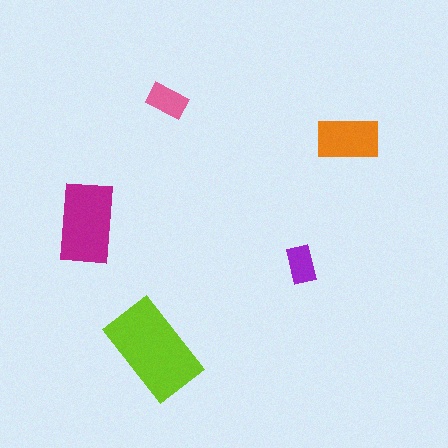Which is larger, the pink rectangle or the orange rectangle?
The orange one.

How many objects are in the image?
There are 5 objects in the image.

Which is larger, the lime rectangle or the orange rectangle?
The lime one.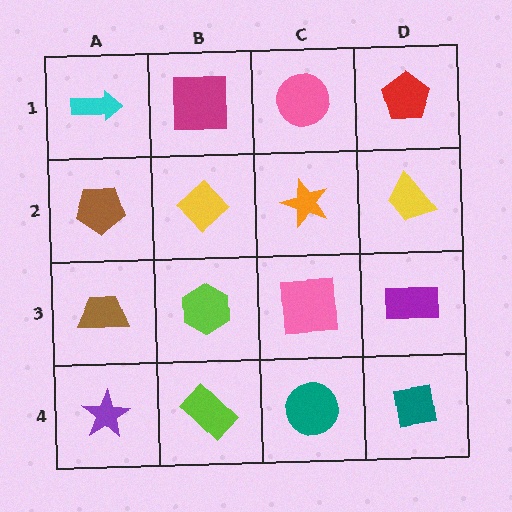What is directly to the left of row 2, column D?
An orange star.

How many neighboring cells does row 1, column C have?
3.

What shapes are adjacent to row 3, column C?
An orange star (row 2, column C), a teal circle (row 4, column C), a lime hexagon (row 3, column B), a purple rectangle (row 3, column D).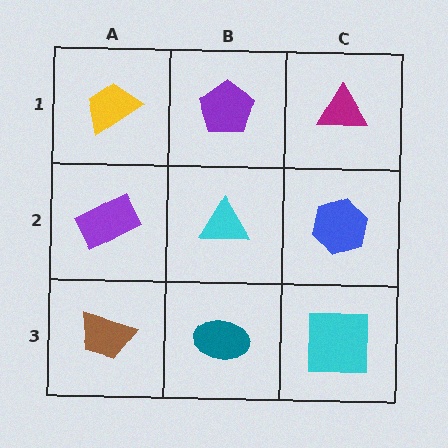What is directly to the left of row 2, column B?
A purple rectangle.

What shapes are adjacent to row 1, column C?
A blue hexagon (row 2, column C), a purple pentagon (row 1, column B).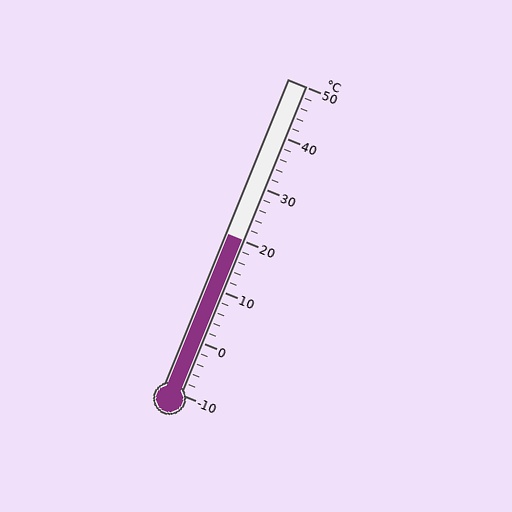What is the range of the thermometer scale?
The thermometer scale ranges from -10°C to 50°C.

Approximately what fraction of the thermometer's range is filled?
The thermometer is filled to approximately 50% of its range.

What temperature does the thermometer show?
The thermometer shows approximately 20°C.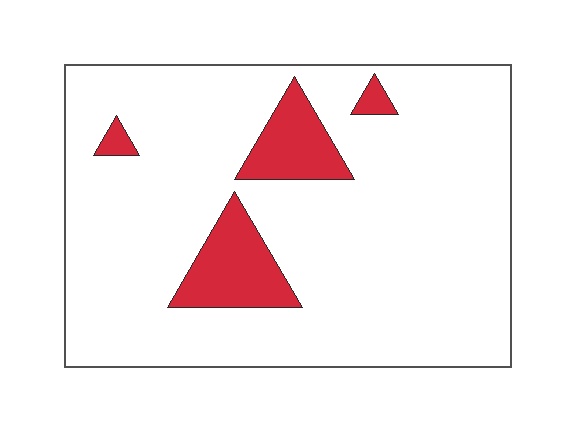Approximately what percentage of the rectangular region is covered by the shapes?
Approximately 10%.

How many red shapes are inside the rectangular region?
4.